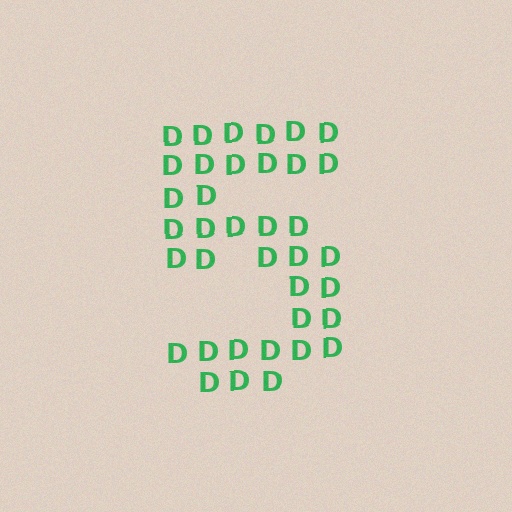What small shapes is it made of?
It is made of small letter D's.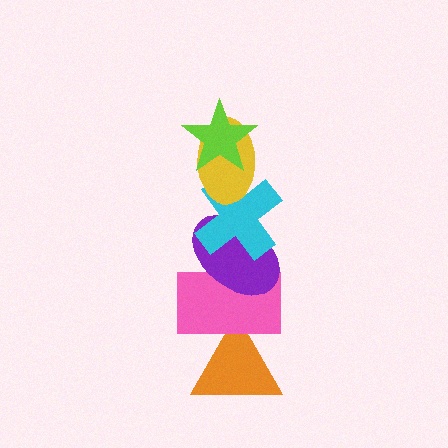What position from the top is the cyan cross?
The cyan cross is 3rd from the top.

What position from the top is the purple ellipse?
The purple ellipse is 4th from the top.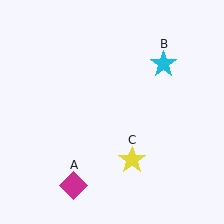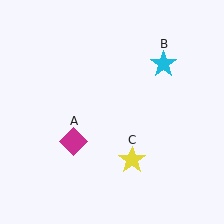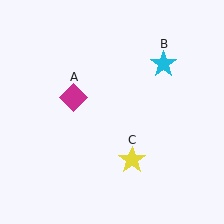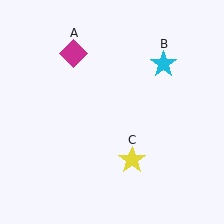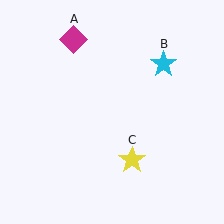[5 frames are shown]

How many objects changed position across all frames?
1 object changed position: magenta diamond (object A).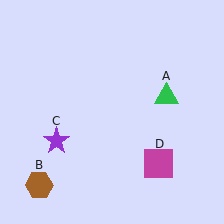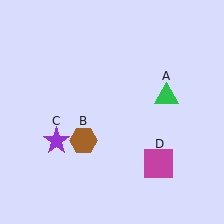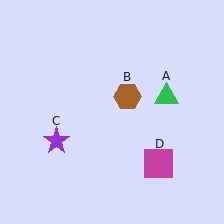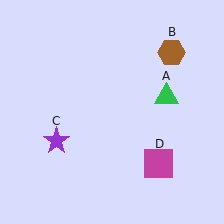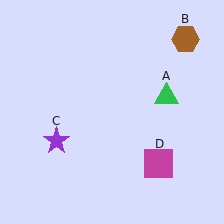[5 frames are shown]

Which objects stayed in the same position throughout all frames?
Green triangle (object A) and purple star (object C) and magenta square (object D) remained stationary.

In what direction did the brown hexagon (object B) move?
The brown hexagon (object B) moved up and to the right.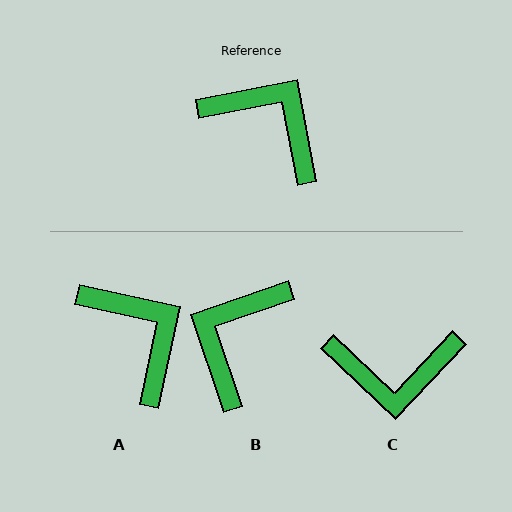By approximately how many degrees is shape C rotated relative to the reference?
Approximately 144 degrees clockwise.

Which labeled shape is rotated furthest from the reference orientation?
C, about 144 degrees away.